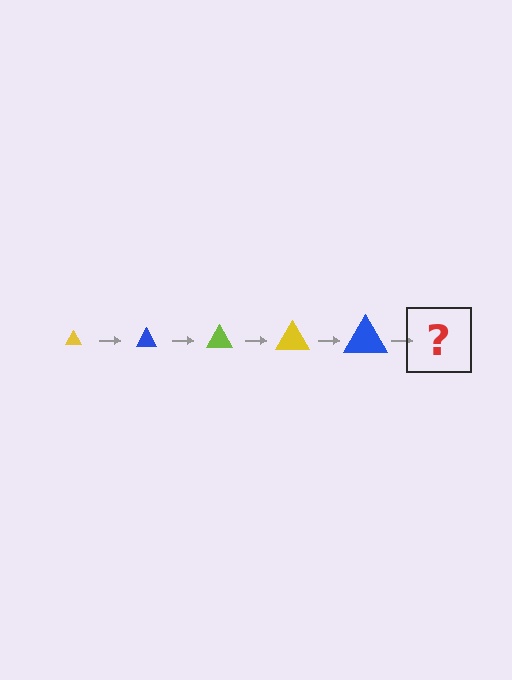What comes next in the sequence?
The next element should be a lime triangle, larger than the previous one.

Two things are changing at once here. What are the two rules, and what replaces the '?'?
The two rules are that the triangle grows larger each step and the color cycles through yellow, blue, and lime. The '?' should be a lime triangle, larger than the previous one.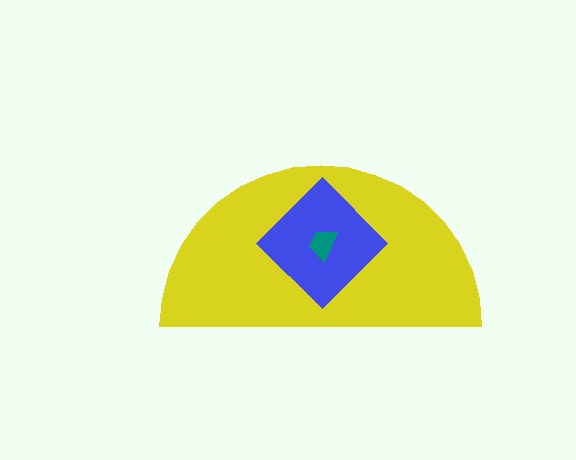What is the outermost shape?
The yellow semicircle.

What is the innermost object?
The teal trapezoid.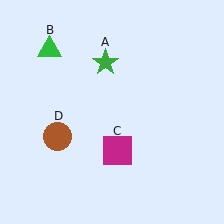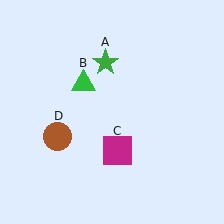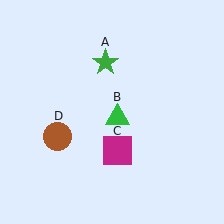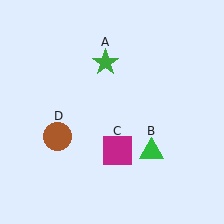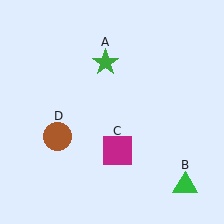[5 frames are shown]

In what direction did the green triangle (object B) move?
The green triangle (object B) moved down and to the right.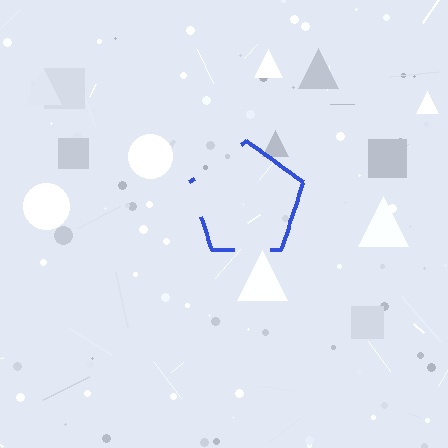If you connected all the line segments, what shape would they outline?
They would outline a pentagon.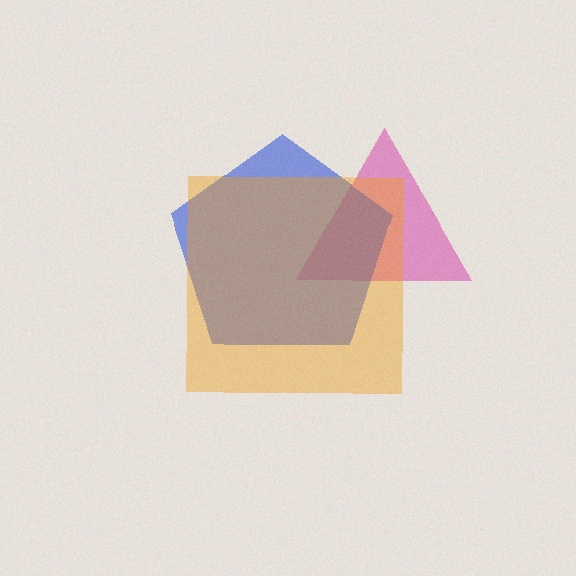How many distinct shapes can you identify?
There are 3 distinct shapes: a pink triangle, a blue pentagon, an orange square.